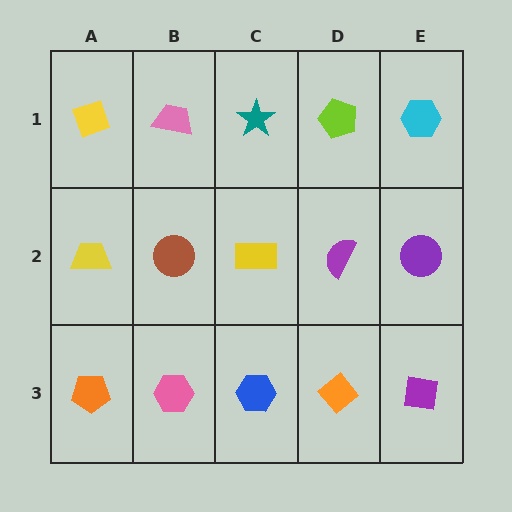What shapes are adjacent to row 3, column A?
A yellow trapezoid (row 2, column A), a pink hexagon (row 3, column B).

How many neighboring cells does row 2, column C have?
4.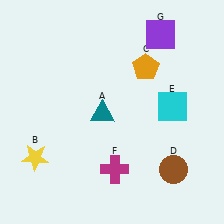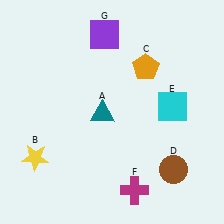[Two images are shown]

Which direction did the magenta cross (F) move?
The magenta cross (F) moved down.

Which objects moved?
The objects that moved are: the magenta cross (F), the purple square (G).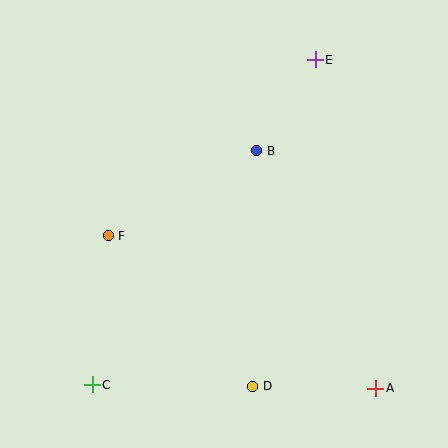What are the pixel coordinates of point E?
Point E is at (315, 60).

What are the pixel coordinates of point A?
Point A is at (376, 388).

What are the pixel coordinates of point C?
Point C is at (92, 385).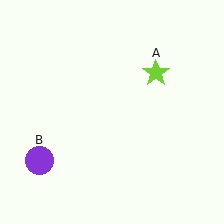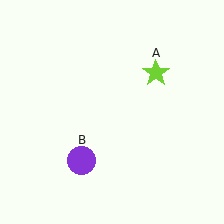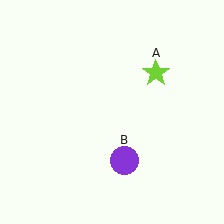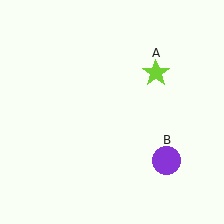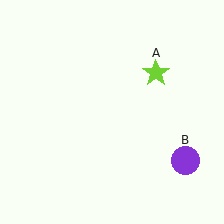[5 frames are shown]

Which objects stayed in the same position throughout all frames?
Lime star (object A) remained stationary.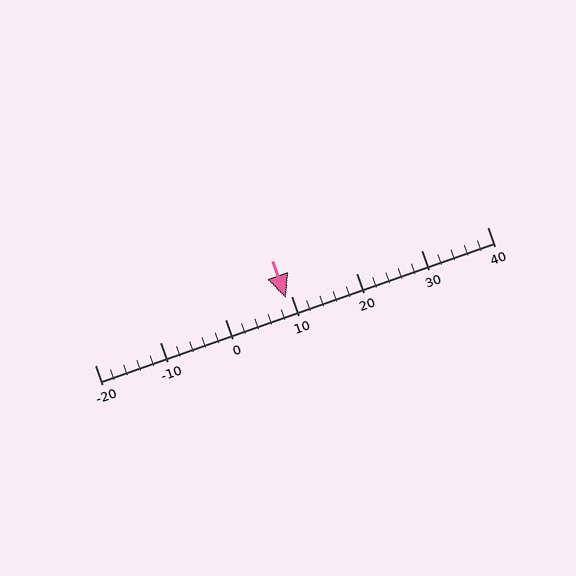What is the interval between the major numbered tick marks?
The major tick marks are spaced 10 units apart.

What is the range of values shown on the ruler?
The ruler shows values from -20 to 40.